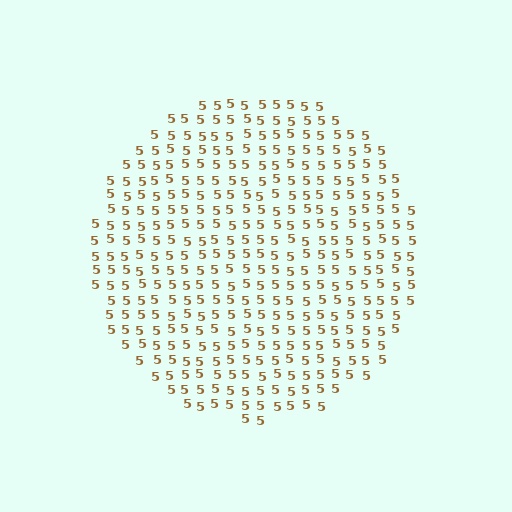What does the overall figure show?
The overall figure shows a circle.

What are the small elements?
The small elements are digit 5's.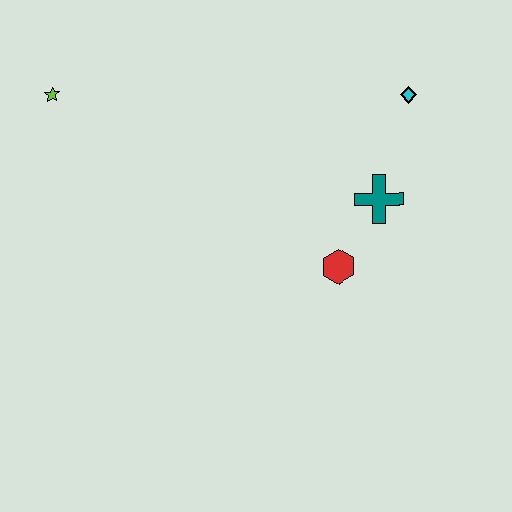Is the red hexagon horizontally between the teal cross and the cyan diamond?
No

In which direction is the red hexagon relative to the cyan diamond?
The red hexagon is below the cyan diamond.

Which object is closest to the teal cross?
The red hexagon is closest to the teal cross.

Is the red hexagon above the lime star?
No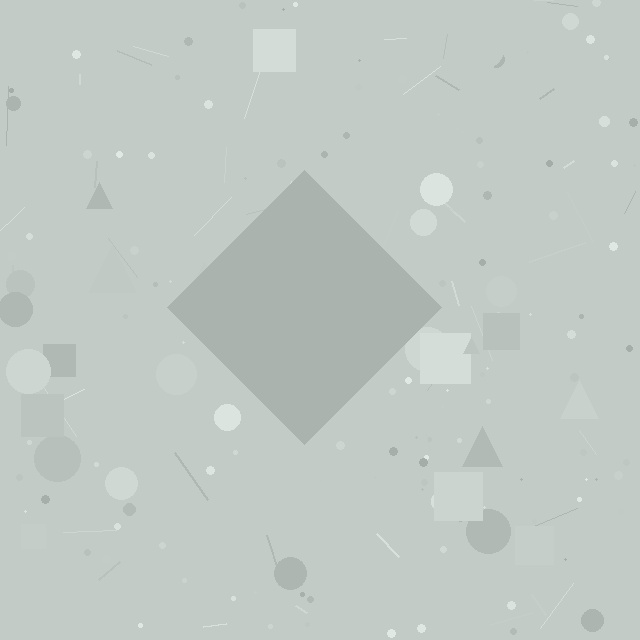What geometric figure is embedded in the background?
A diamond is embedded in the background.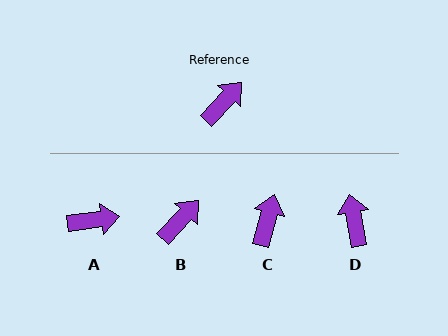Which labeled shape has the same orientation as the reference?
B.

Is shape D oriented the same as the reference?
No, it is off by about 53 degrees.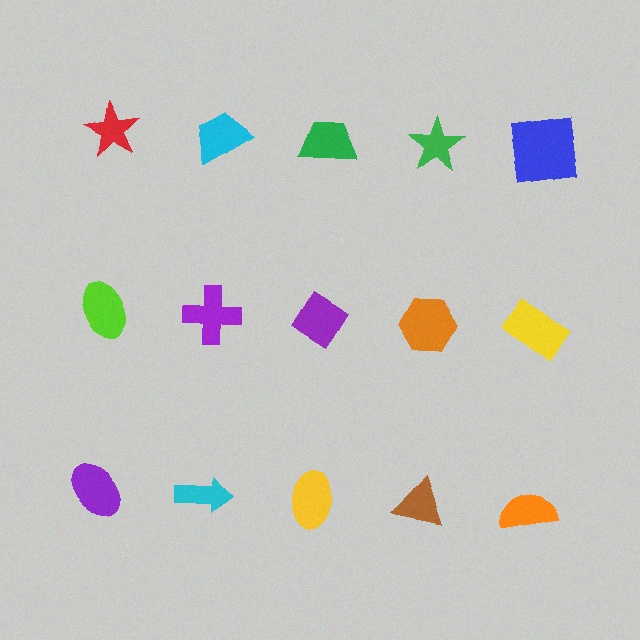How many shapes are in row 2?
5 shapes.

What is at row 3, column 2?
A cyan arrow.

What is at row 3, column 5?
An orange semicircle.